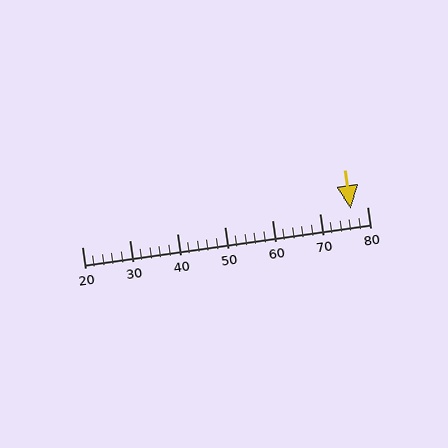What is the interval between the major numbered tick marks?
The major tick marks are spaced 10 units apart.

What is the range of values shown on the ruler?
The ruler shows values from 20 to 80.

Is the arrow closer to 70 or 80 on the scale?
The arrow is closer to 80.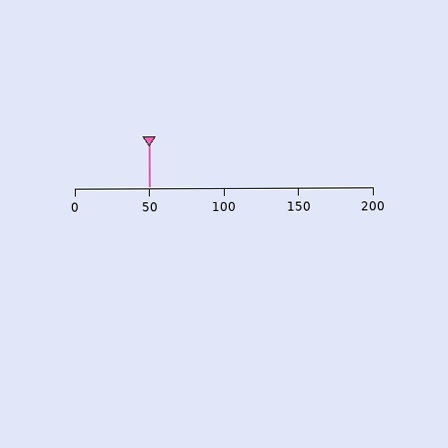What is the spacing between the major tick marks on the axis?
The major ticks are spaced 50 apart.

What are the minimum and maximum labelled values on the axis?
The axis runs from 0 to 200.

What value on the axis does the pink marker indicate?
The marker indicates approximately 50.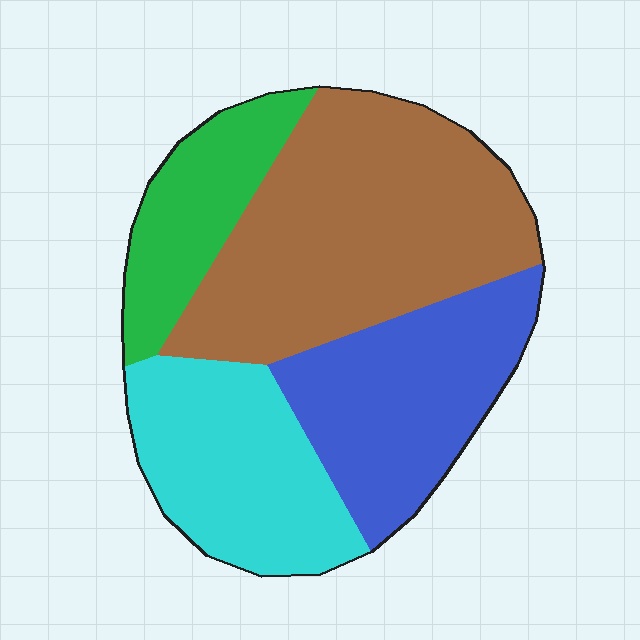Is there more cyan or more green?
Cyan.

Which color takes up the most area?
Brown, at roughly 40%.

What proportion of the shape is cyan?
Cyan takes up about one fifth (1/5) of the shape.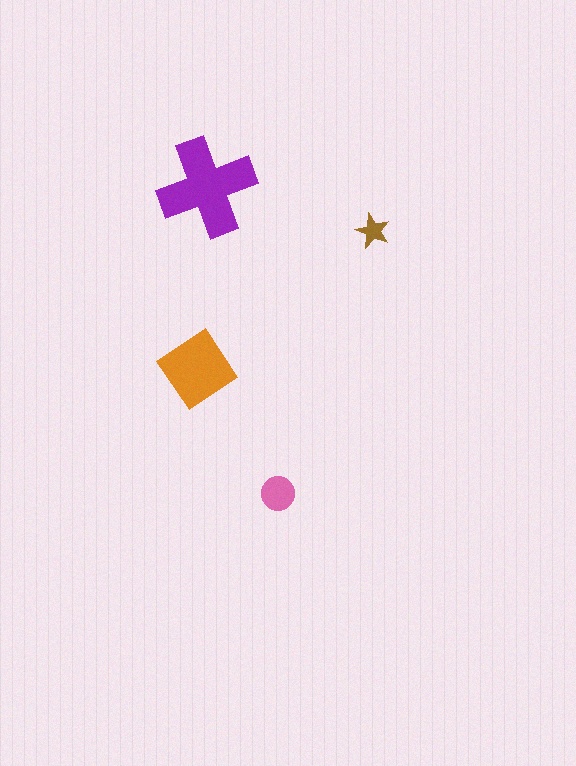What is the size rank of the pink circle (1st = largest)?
3rd.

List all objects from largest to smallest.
The purple cross, the orange diamond, the pink circle, the brown star.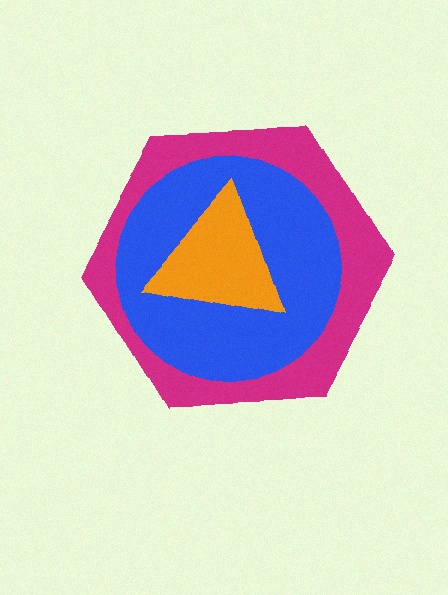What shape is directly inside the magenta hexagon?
The blue circle.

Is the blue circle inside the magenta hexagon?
Yes.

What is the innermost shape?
The orange triangle.